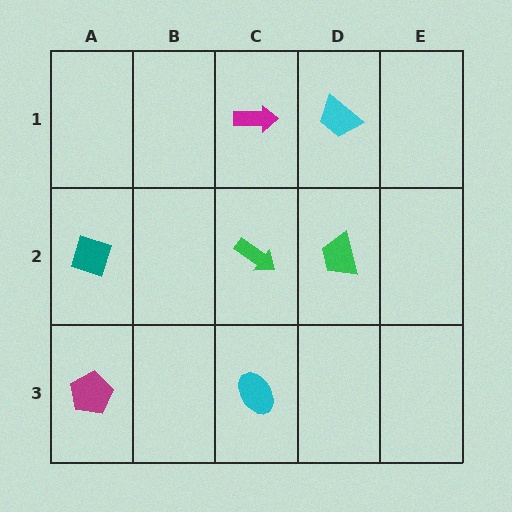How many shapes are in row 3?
2 shapes.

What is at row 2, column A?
A teal diamond.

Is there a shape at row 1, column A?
No, that cell is empty.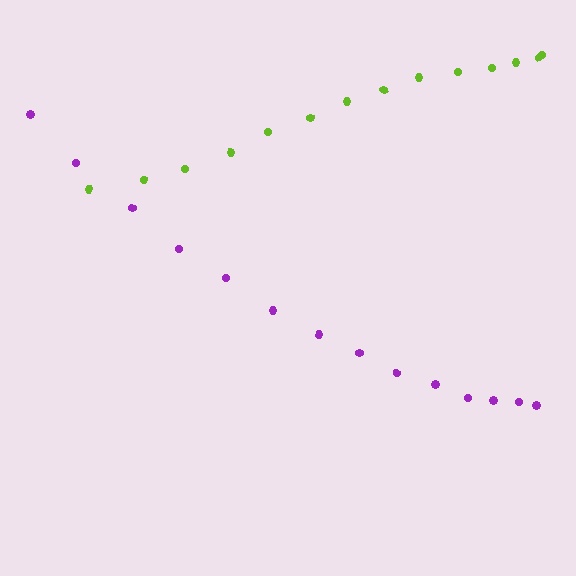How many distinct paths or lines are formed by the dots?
There are 2 distinct paths.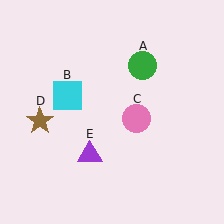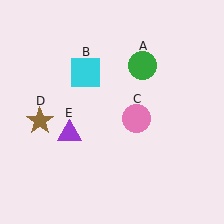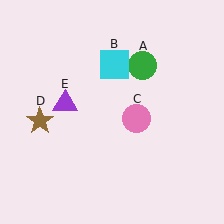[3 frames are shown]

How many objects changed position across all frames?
2 objects changed position: cyan square (object B), purple triangle (object E).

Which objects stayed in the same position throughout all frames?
Green circle (object A) and pink circle (object C) and brown star (object D) remained stationary.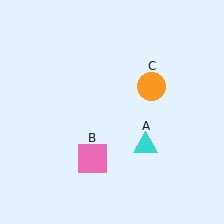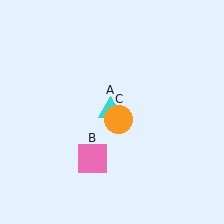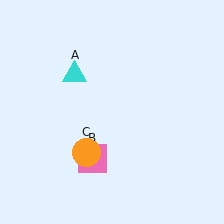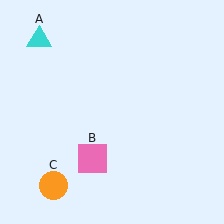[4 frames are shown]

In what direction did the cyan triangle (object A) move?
The cyan triangle (object A) moved up and to the left.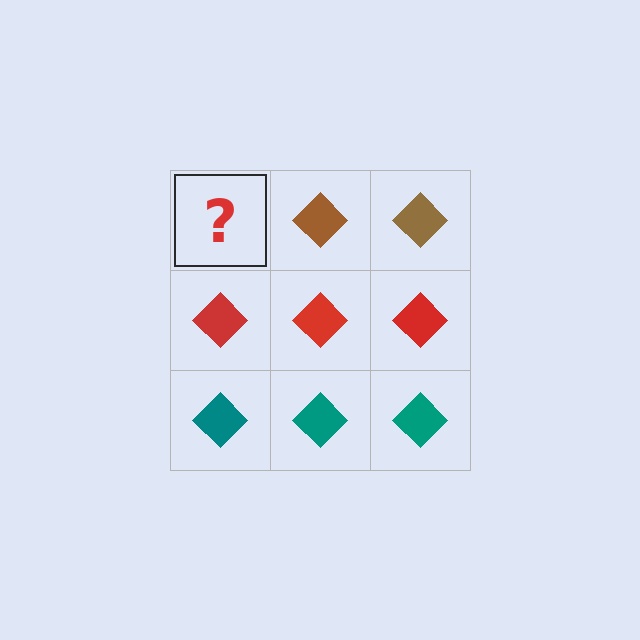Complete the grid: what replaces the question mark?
The question mark should be replaced with a brown diamond.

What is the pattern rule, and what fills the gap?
The rule is that each row has a consistent color. The gap should be filled with a brown diamond.